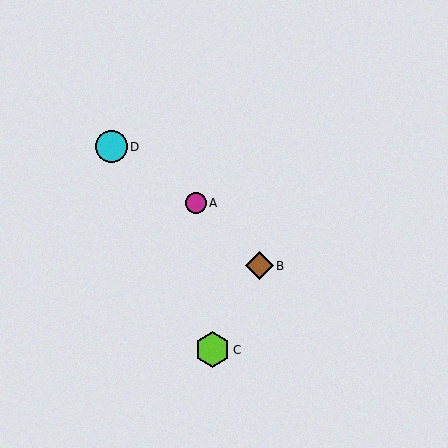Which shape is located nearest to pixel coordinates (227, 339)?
The lime hexagon (labeled C) at (212, 350) is nearest to that location.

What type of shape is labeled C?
Shape C is a lime hexagon.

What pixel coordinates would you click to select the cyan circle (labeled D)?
Click at (112, 147) to select the cyan circle D.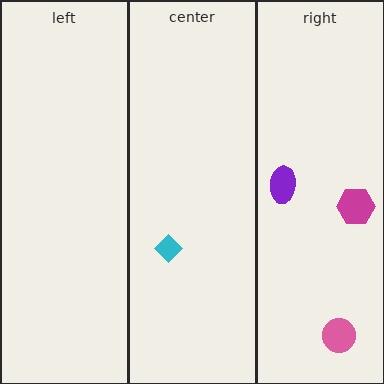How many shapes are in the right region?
3.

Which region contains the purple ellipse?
The right region.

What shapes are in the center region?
The cyan diamond.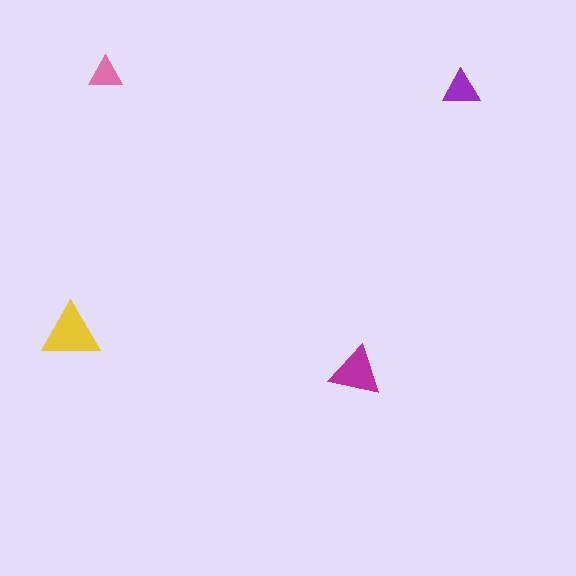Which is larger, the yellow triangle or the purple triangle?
The yellow one.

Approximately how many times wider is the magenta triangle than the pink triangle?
About 1.5 times wider.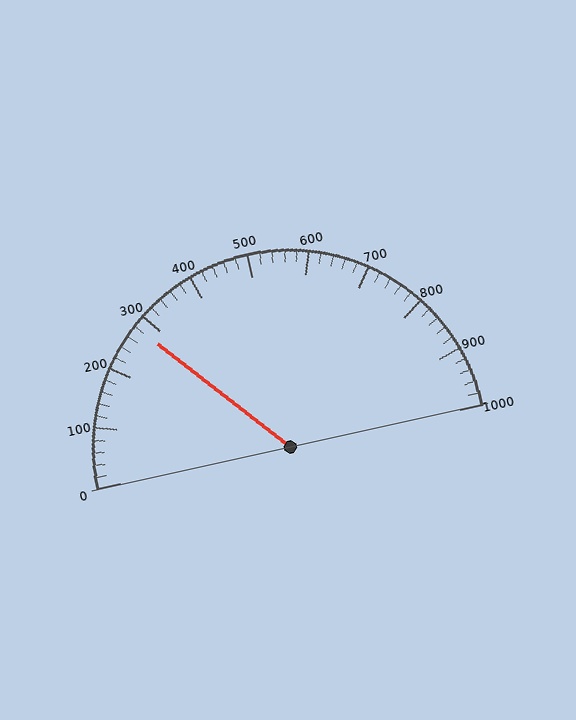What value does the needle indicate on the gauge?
The needle indicates approximately 280.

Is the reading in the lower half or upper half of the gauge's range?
The reading is in the lower half of the range (0 to 1000).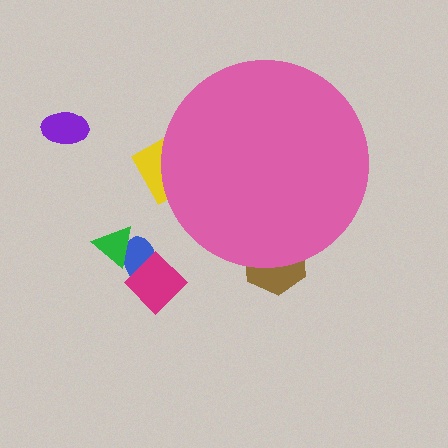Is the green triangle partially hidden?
No, the green triangle is fully visible.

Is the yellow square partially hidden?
Yes, the yellow square is partially hidden behind the pink circle.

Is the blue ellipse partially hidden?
No, the blue ellipse is fully visible.